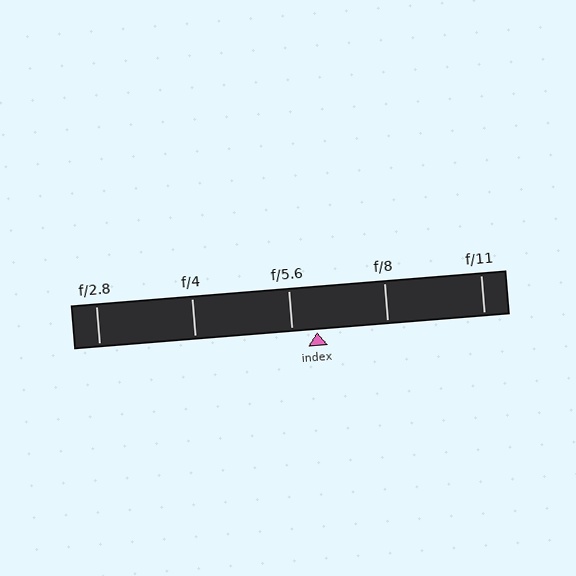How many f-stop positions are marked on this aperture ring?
There are 5 f-stop positions marked.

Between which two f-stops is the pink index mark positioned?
The index mark is between f/5.6 and f/8.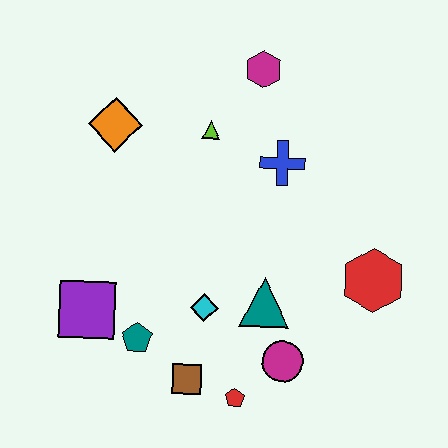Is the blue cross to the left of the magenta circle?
Yes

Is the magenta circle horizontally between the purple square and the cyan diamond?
No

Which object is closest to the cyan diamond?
The teal triangle is closest to the cyan diamond.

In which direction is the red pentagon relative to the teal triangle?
The red pentagon is below the teal triangle.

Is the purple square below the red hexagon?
Yes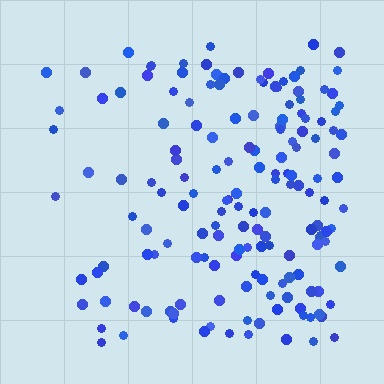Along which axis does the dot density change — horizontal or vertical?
Horizontal.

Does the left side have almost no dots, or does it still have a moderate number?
Still a moderate number, just noticeably fewer than the right.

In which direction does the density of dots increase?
From left to right, with the right side densest.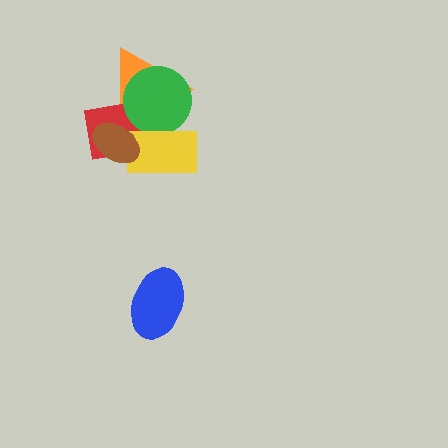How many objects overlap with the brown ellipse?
3 objects overlap with the brown ellipse.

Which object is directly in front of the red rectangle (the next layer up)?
The green circle is directly in front of the red rectangle.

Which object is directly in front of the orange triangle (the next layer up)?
The red rectangle is directly in front of the orange triangle.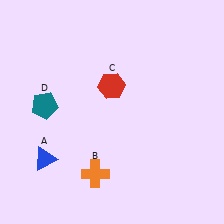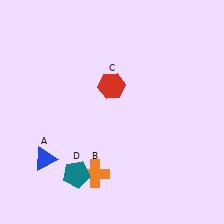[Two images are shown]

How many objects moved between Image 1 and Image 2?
1 object moved between the two images.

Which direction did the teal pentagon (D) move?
The teal pentagon (D) moved down.